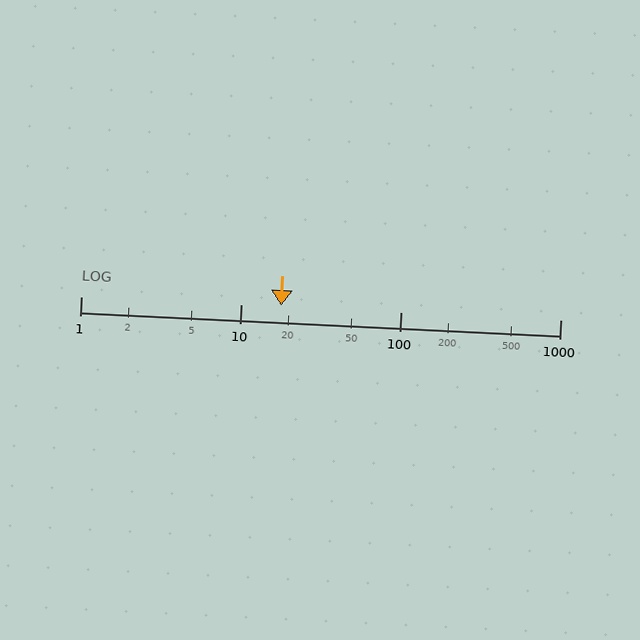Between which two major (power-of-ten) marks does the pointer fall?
The pointer is between 10 and 100.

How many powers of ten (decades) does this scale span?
The scale spans 3 decades, from 1 to 1000.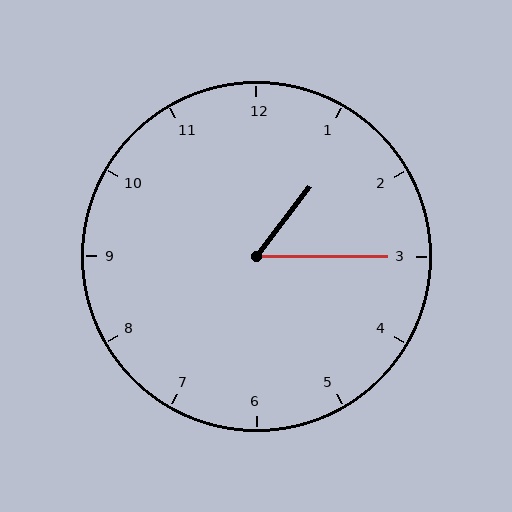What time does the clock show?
1:15.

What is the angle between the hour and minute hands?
Approximately 52 degrees.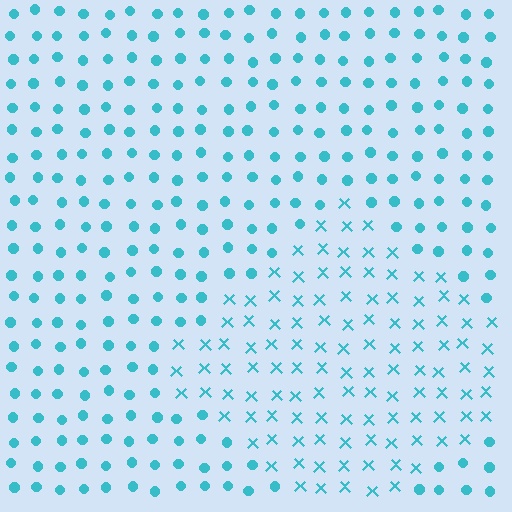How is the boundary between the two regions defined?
The boundary is defined by a change in element shape: X marks inside vs. circles outside. All elements share the same color and spacing.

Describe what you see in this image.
The image is filled with small cyan elements arranged in a uniform grid. A diamond-shaped region contains X marks, while the surrounding area contains circles. The boundary is defined purely by the change in element shape.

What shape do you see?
I see a diamond.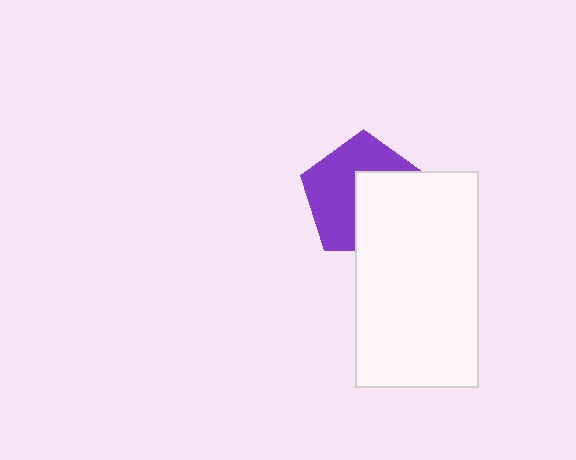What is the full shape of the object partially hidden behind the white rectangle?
The partially hidden object is a purple pentagon.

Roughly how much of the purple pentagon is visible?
About half of it is visible (roughly 55%).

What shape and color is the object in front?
The object in front is a white rectangle.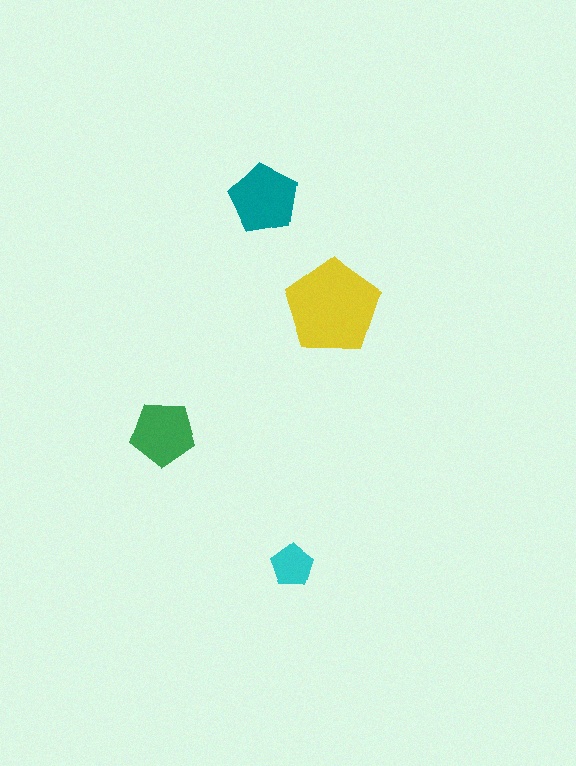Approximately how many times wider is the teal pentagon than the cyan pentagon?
About 1.5 times wider.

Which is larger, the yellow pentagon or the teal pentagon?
The yellow one.